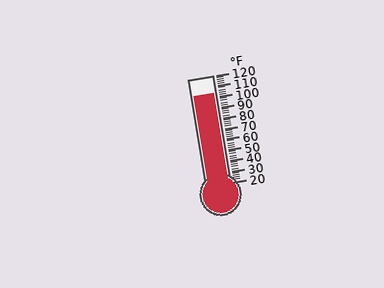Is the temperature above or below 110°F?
The temperature is below 110°F.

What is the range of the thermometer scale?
The thermometer scale ranges from 20°F to 120°F.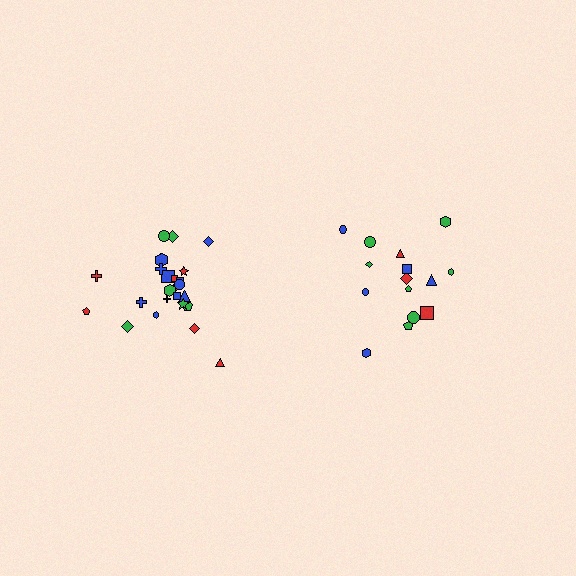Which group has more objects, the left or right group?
The left group.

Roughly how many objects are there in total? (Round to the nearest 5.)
Roughly 40 objects in total.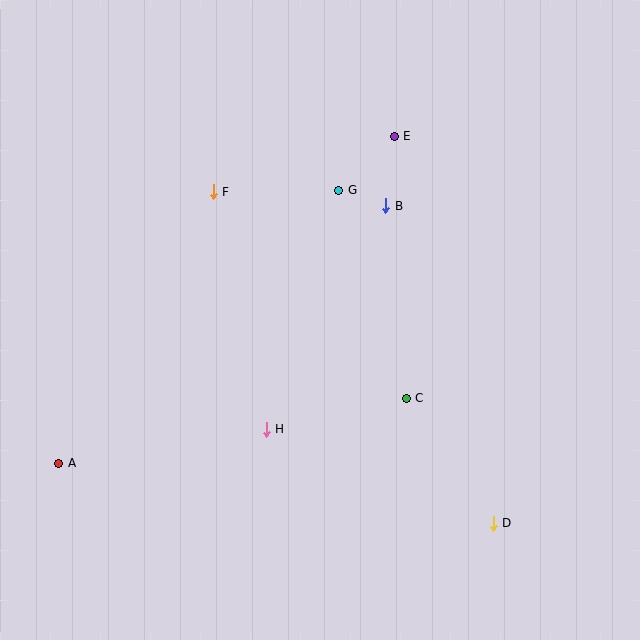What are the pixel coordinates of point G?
Point G is at (339, 190).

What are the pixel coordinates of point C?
Point C is at (406, 398).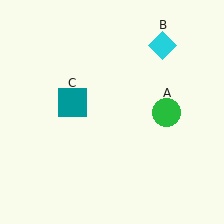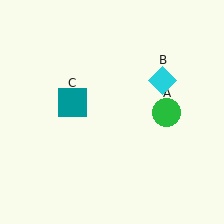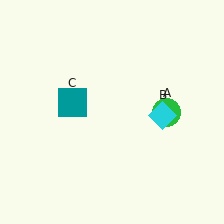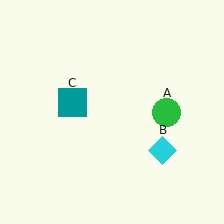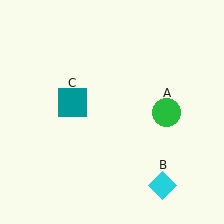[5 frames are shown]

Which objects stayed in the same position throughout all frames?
Green circle (object A) and teal square (object C) remained stationary.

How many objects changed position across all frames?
1 object changed position: cyan diamond (object B).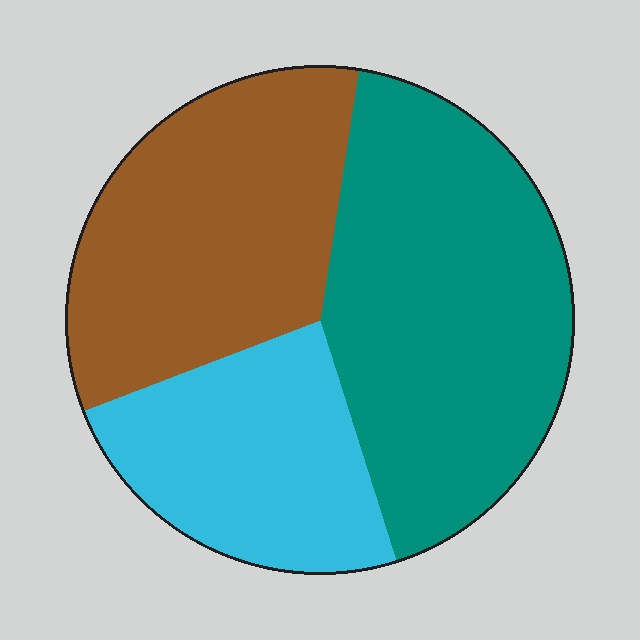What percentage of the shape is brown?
Brown covers 33% of the shape.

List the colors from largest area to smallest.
From largest to smallest: teal, brown, cyan.